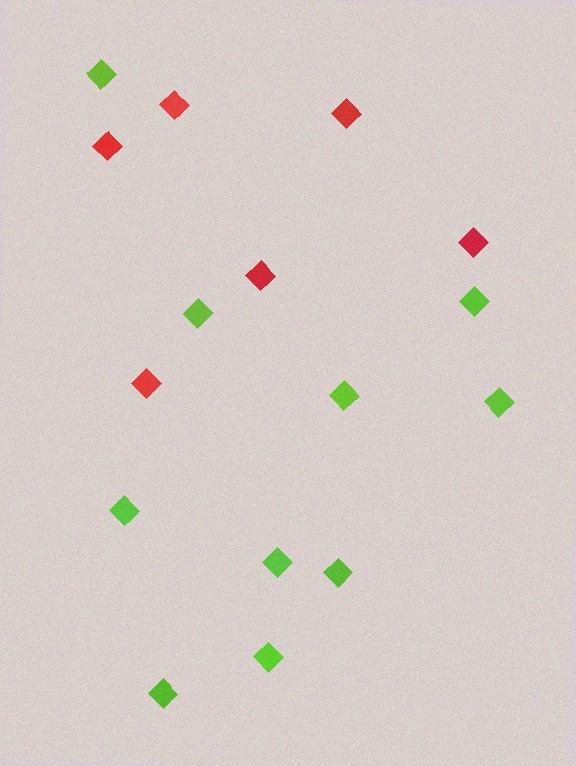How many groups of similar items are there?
There are 2 groups: one group of red diamonds (6) and one group of lime diamonds (10).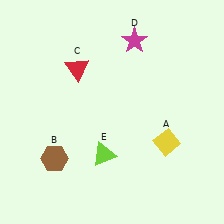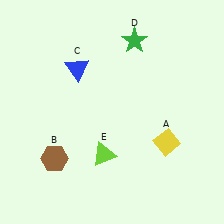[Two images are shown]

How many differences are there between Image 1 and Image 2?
There are 2 differences between the two images.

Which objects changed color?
C changed from red to blue. D changed from magenta to green.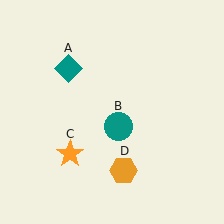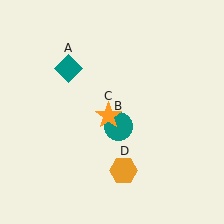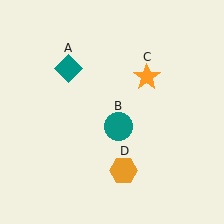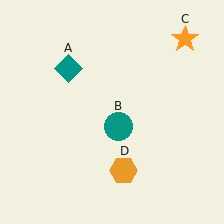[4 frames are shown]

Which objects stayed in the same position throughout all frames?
Teal diamond (object A) and teal circle (object B) and orange hexagon (object D) remained stationary.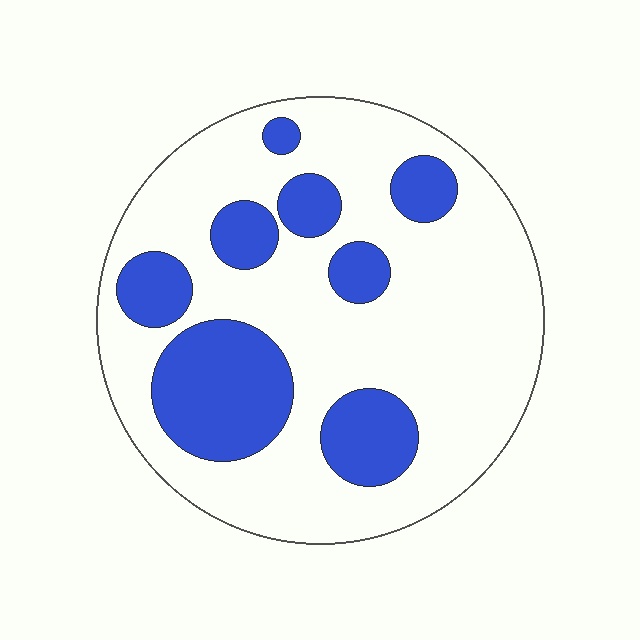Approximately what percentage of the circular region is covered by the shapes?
Approximately 25%.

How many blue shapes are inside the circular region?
8.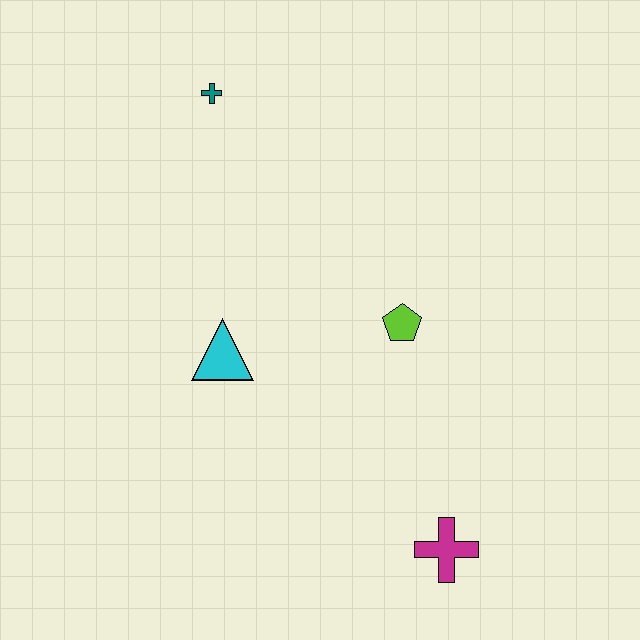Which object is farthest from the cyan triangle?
The magenta cross is farthest from the cyan triangle.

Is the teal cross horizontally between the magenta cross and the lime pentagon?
No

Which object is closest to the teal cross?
The cyan triangle is closest to the teal cross.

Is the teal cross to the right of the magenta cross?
No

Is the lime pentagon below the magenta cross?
No